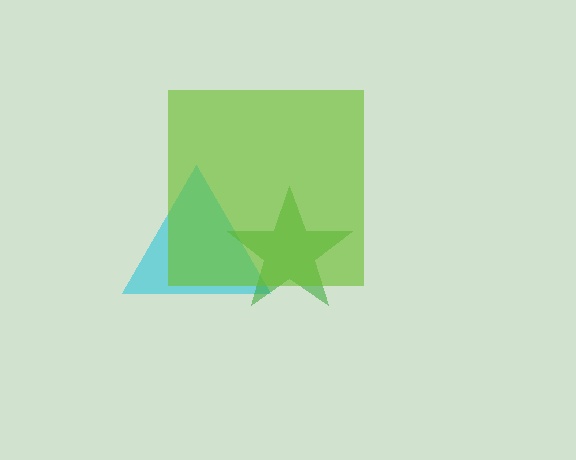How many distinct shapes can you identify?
There are 3 distinct shapes: a cyan triangle, a green star, a lime square.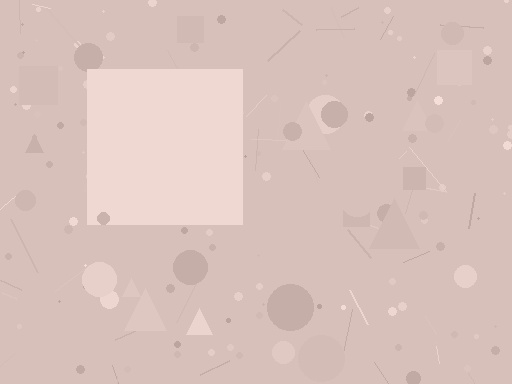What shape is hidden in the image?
A square is hidden in the image.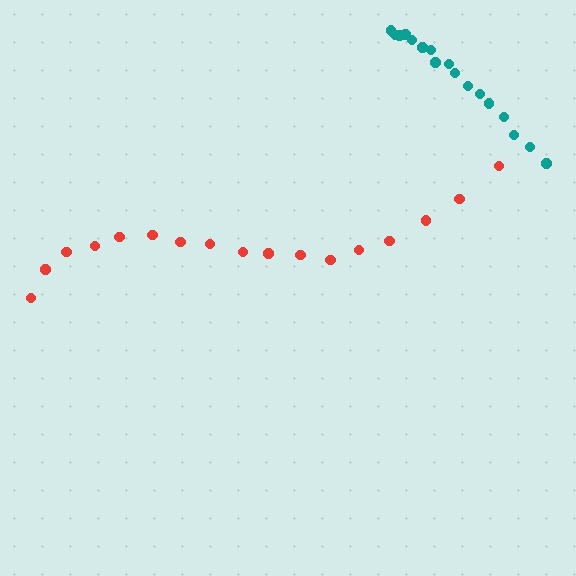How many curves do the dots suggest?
There are 2 distinct paths.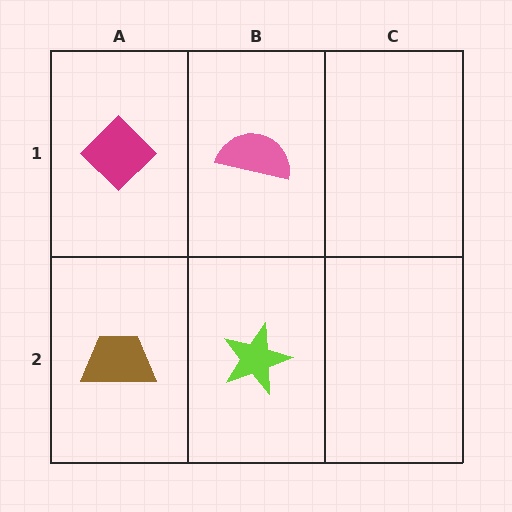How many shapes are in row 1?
2 shapes.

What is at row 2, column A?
A brown trapezoid.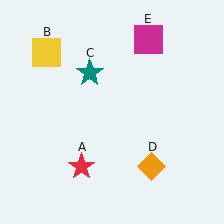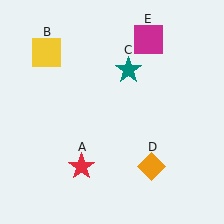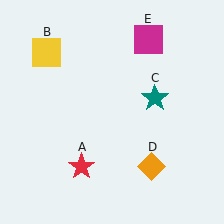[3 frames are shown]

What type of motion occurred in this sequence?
The teal star (object C) rotated clockwise around the center of the scene.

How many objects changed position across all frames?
1 object changed position: teal star (object C).